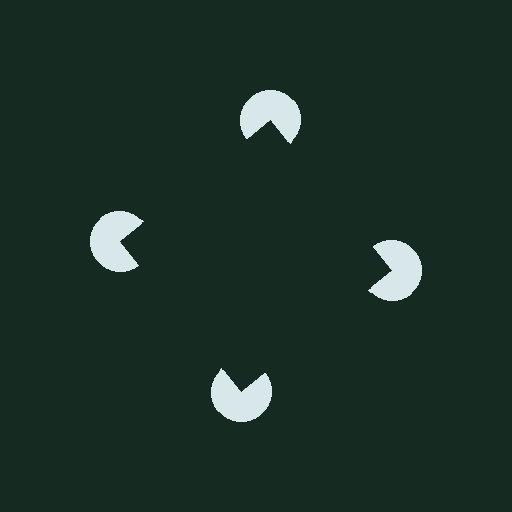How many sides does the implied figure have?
4 sides.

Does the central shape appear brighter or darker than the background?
It typically appears slightly darker than the background, even though no actual brightness change is drawn.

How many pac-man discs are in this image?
There are 4 — one at each vertex of the illusory square.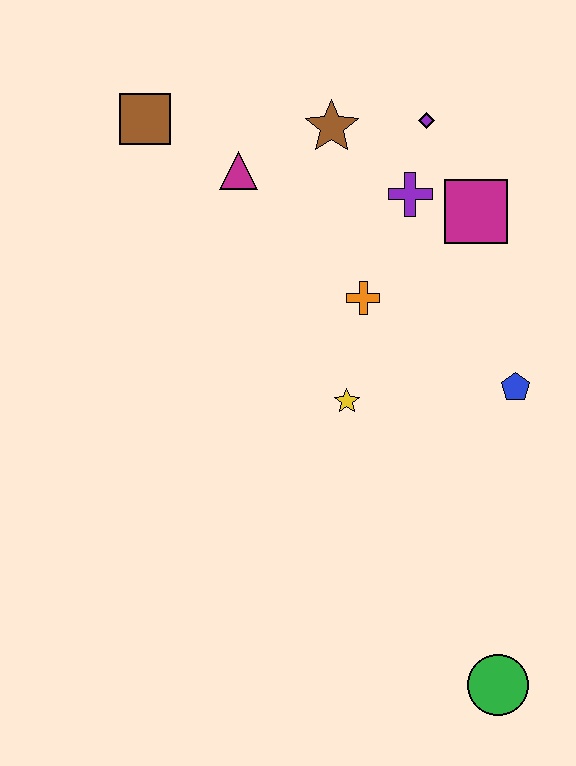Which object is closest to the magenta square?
The purple cross is closest to the magenta square.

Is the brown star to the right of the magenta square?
No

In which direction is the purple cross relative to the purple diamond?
The purple cross is below the purple diamond.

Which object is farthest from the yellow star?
The brown square is farthest from the yellow star.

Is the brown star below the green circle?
No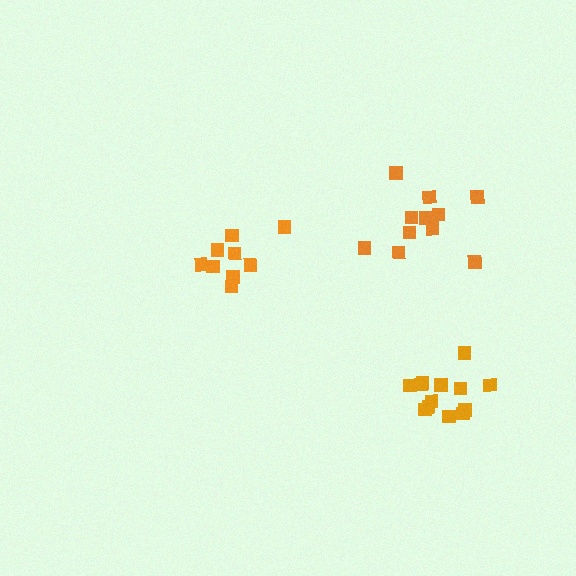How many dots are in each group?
Group 1: 11 dots, Group 2: 13 dots, Group 3: 9 dots (33 total).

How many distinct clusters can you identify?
There are 3 distinct clusters.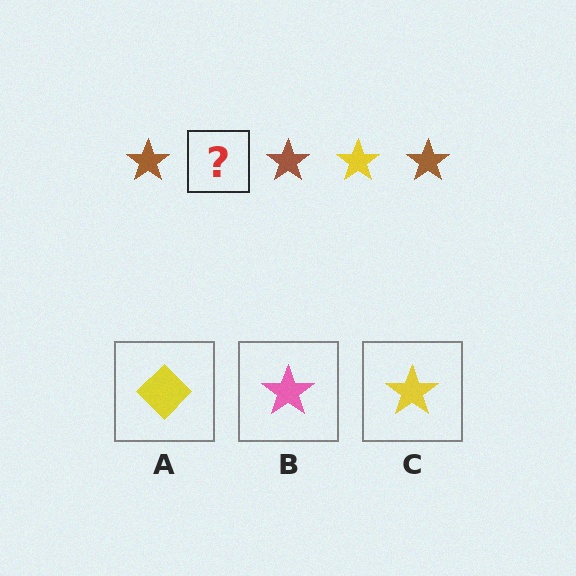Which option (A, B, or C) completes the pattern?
C.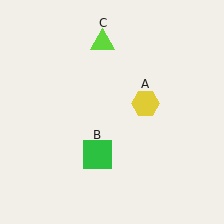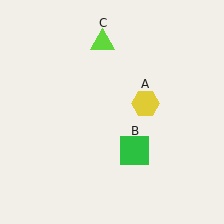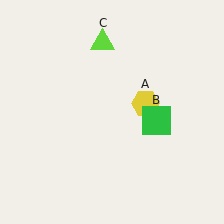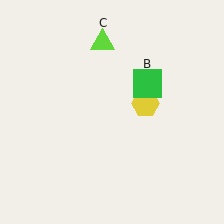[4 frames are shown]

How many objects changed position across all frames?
1 object changed position: green square (object B).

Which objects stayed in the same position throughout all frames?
Yellow hexagon (object A) and lime triangle (object C) remained stationary.